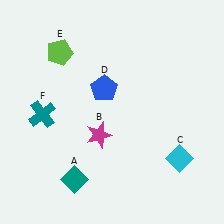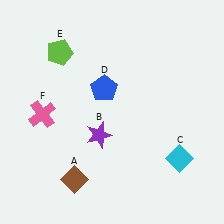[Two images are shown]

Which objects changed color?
A changed from teal to brown. B changed from magenta to purple. F changed from teal to pink.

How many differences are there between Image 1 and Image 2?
There are 3 differences between the two images.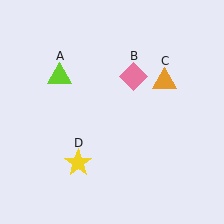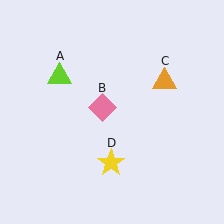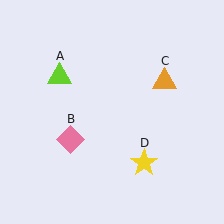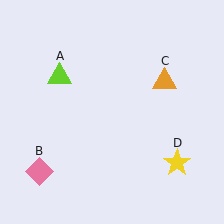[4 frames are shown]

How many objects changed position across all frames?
2 objects changed position: pink diamond (object B), yellow star (object D).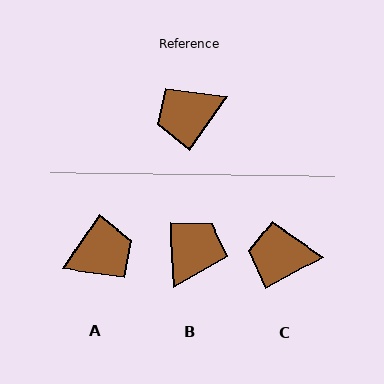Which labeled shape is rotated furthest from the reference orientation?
A, about 179 degrees away.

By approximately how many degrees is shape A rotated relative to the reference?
Approximately 179 degrees clockwise.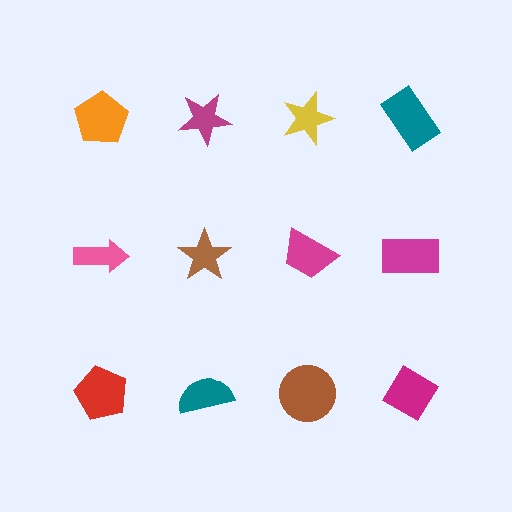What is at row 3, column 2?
A teal semicircle.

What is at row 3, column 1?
A red pentagon.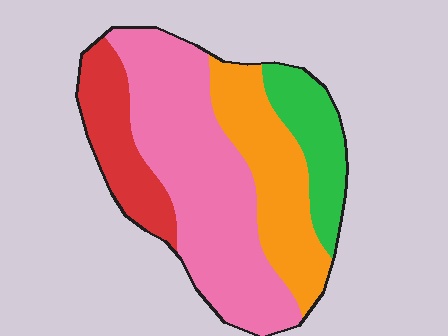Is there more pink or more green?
Pink.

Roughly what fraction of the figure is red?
Red covers about 15% of the figure.